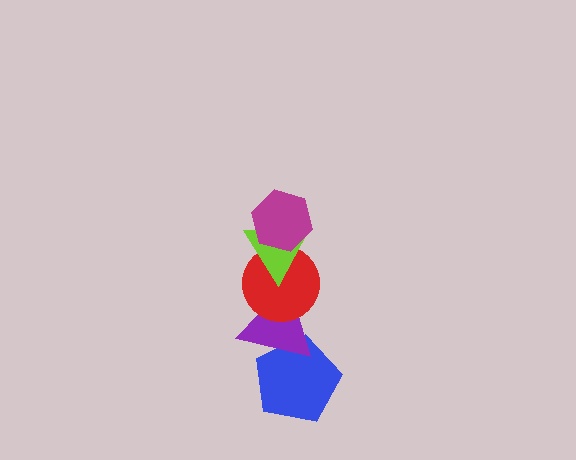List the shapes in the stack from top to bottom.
From top to bottom: the magenta hexagon, the lime triangle, the red circle, the purple triangle, the blue pentagon.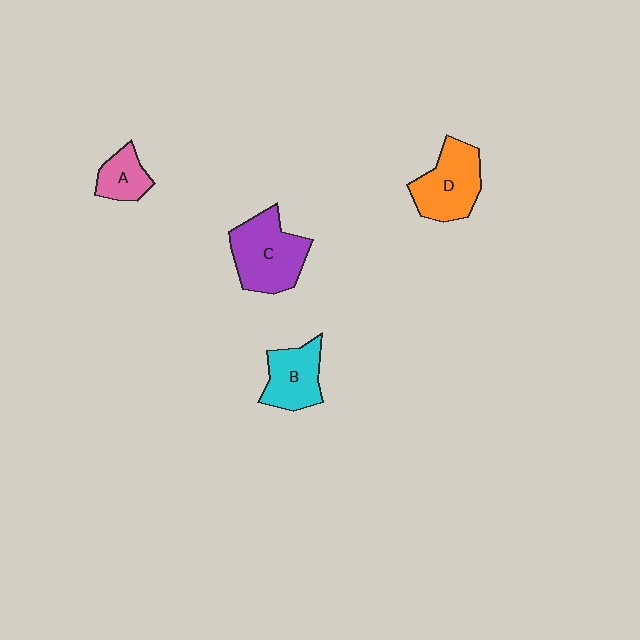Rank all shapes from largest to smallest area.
From largest to smallest: C (purple), D (orange), B (cyan), A (pink).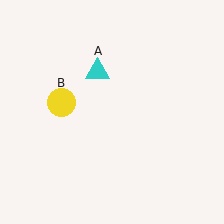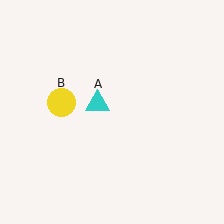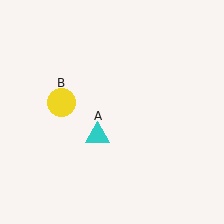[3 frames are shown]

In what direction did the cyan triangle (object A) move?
The cyan triangle (object A) moved down.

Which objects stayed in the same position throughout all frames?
Yellow circle (object B) remained stationary.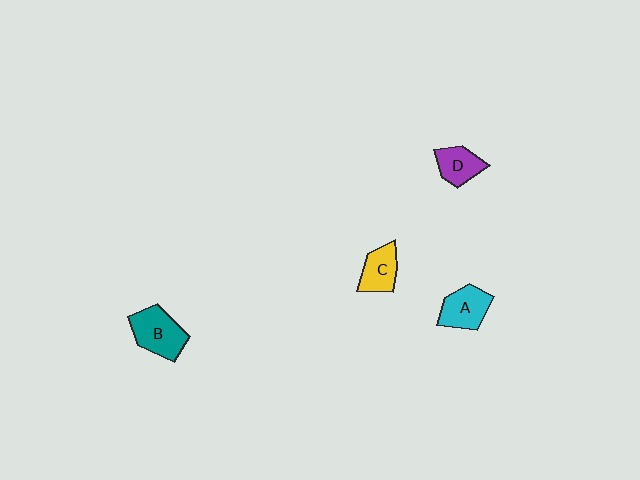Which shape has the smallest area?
Shape D (purple).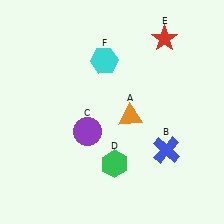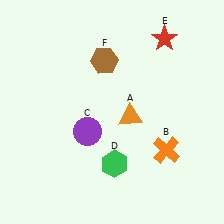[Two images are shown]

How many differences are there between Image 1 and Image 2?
There are 2 differences between the two images.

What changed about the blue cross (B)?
In Image 1, B is blue. In Image 2, it changed to orange.